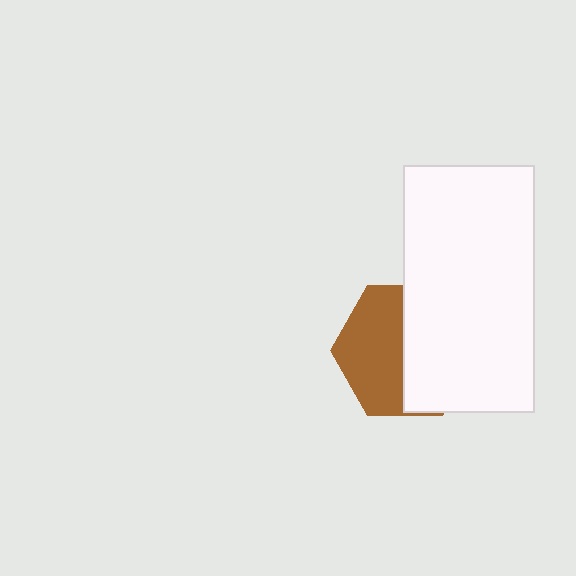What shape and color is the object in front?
The object in front is a white rectangle.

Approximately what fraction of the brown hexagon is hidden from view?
Roughly 51% of the brown hexagon is hidden behind the white rectangle.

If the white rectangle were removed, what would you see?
You would see the complete brown hexagon.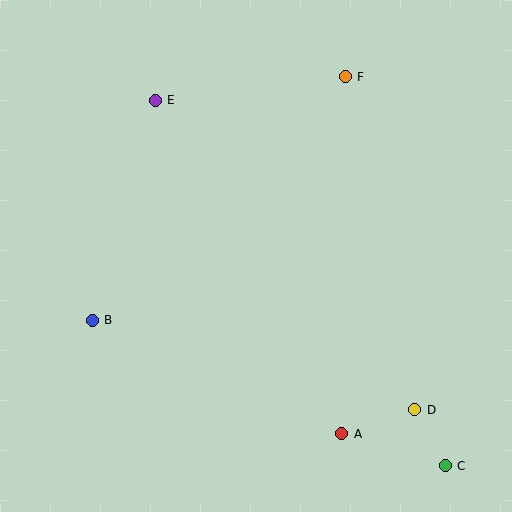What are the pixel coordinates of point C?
Point C is at (445, 466).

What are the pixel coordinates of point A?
Point A is at (342, 434).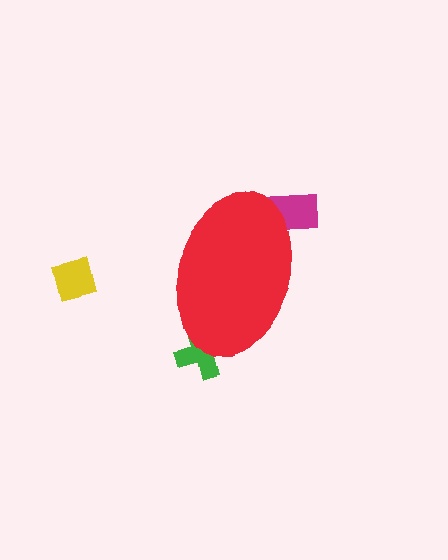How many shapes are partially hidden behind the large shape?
2 shapes are partially hidden.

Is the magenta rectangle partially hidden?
Yes, the magenta rectangle is partially hidden behind the red ellipse.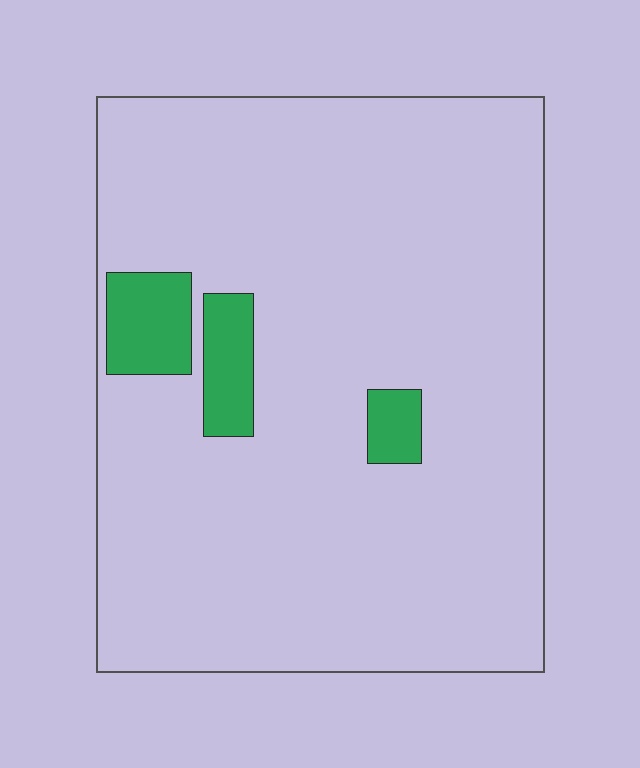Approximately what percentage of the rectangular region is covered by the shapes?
Approximately 10%.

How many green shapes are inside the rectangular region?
3.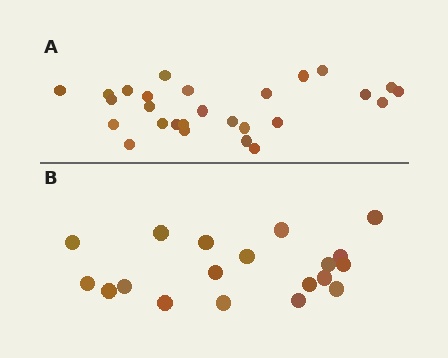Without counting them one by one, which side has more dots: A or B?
Region A (the top region) has more dots.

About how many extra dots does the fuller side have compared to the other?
Region A has roughly 8 or so more dots than region B.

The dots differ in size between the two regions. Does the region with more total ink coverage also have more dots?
No. Region B has more total ink coverage because its dots are larger, but region A actually contains more individual dots. Total area can be misleading — the number of items is what matters here.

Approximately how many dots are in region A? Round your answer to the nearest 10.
About 30 dots. (The exact count is 27, which rounds to 30.)